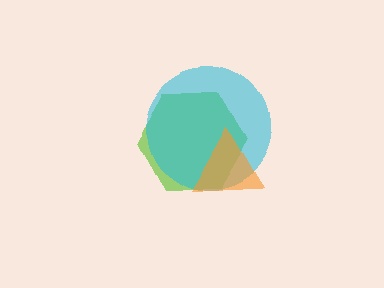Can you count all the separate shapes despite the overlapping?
Yes, there are 3 separate shapes.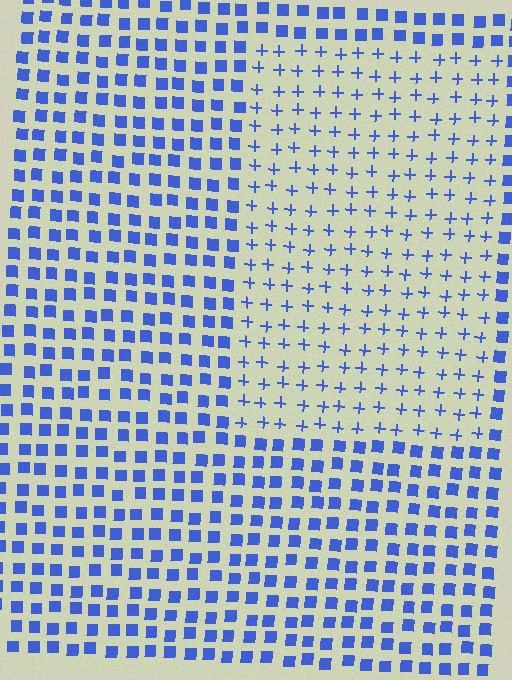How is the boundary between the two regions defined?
The boundary is defined by a change in element shape: plus signs inside vs. squares outside. All elements share the same color and spacing.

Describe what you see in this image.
The image is filled with small blue elements arranged in a uniform grid. A rectangle-shaped region contains plus signs, while the surrounding area contains squares. The boundary is defined purely by the change in element shape.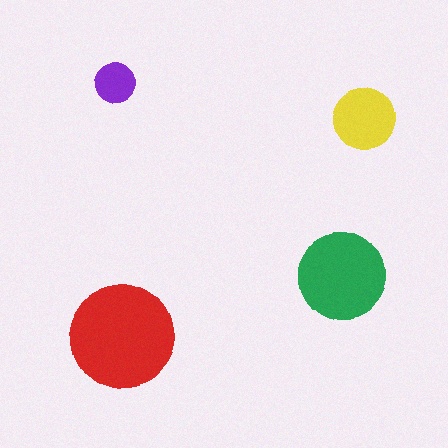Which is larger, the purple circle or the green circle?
The green one.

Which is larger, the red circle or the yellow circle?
The red one.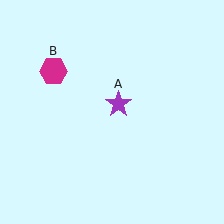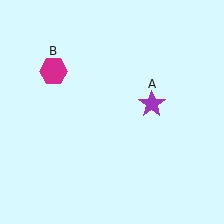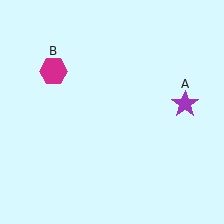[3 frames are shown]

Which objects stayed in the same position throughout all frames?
Magenta hexagon (object B) remained stationary.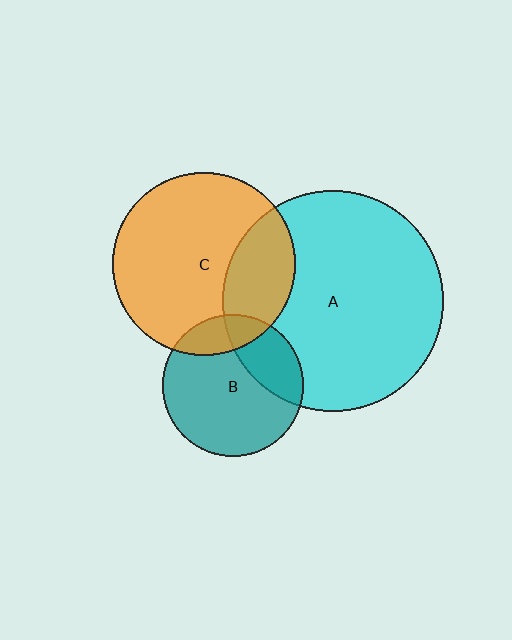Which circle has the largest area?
Circle A (cyan).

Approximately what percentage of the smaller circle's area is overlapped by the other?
Approximately 15%.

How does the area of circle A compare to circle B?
Approximately 2.4 times.